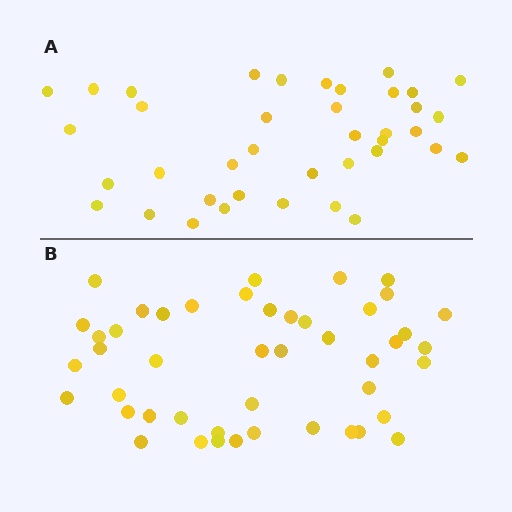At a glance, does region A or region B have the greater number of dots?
Region B (the bottom region) has more dots.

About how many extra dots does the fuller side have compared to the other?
Region B has roughly 8 or so more dots than region A.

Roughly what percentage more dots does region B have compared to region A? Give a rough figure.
About 20% more.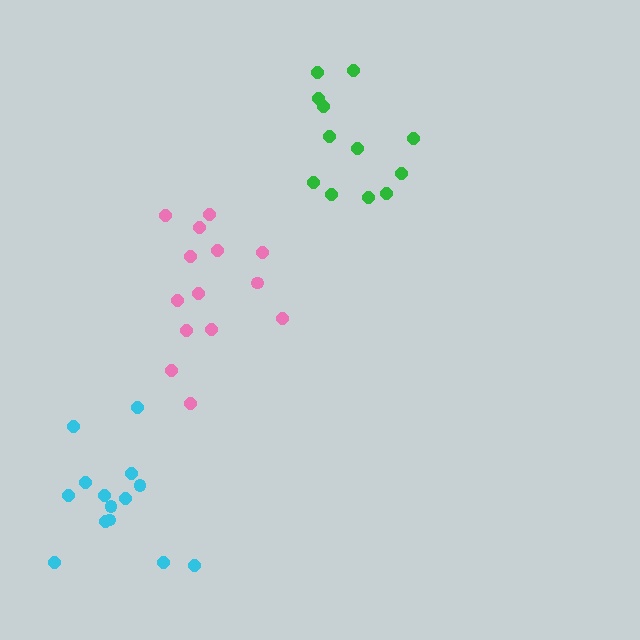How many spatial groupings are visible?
There are 3 spatial groupings.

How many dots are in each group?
Group 1: 14 dots, Group 2: 14 dots, Group 3: 12 dots (40 total).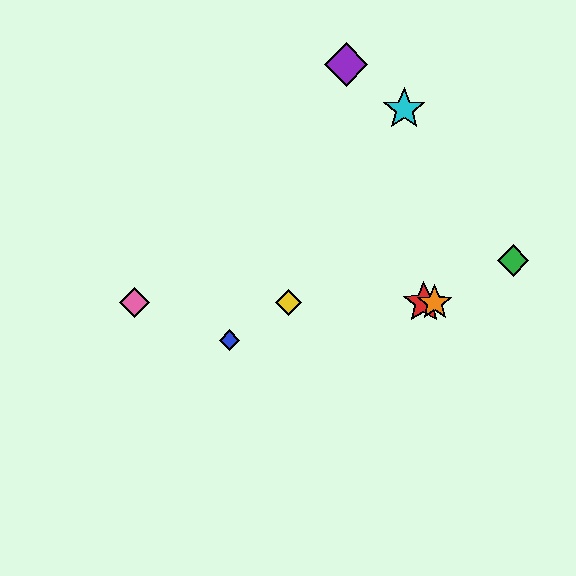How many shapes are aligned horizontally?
4 shapes (the red star, the yellow diamond, the orange star, the pink diamond) are aligned horizontally.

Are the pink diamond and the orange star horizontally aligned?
Yes, both are at y≈303.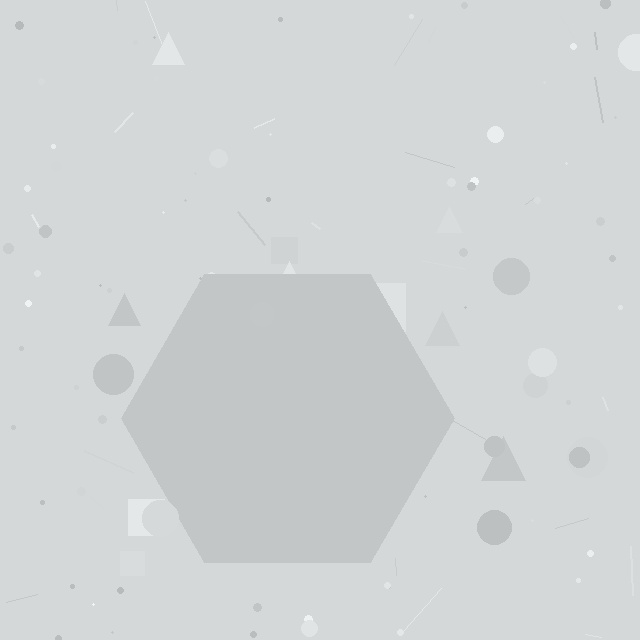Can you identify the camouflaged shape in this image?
The camouflaged shape is a hexagon.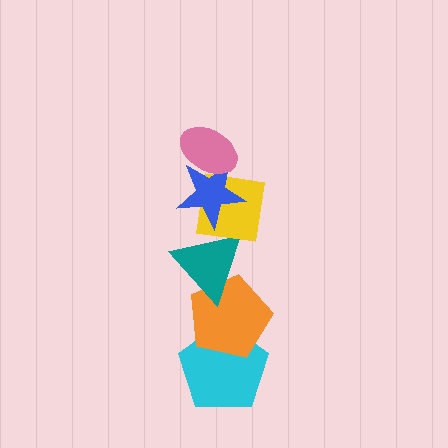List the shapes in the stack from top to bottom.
From top to bottom: the pink ellipse, the blue star, the yellow square, the teal triangle, the orange pentagon, the cyan pentagon.